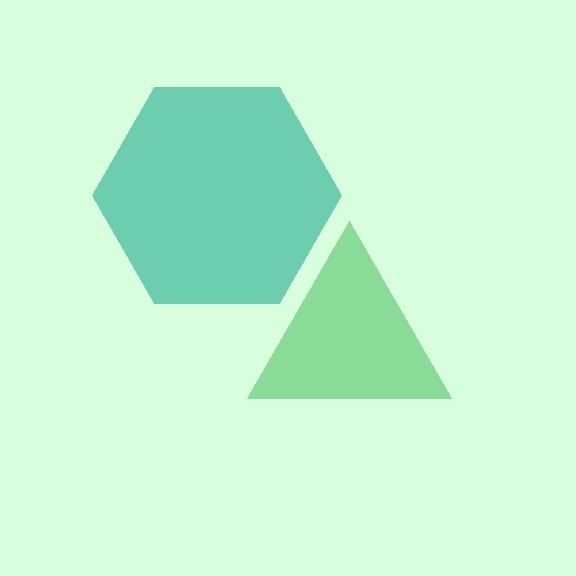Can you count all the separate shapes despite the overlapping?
Yes, there are 2 separate shapes.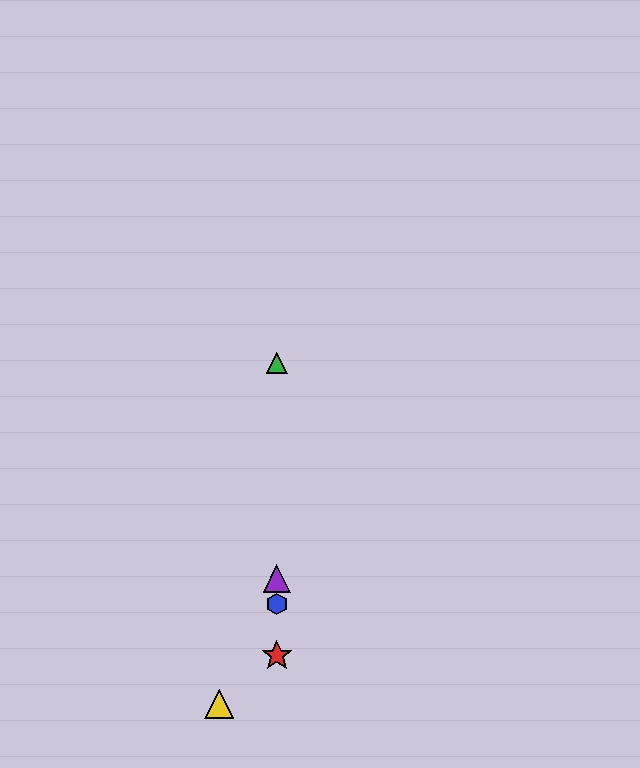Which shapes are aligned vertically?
The red star, the blue hexagon, the green triangle, the purple triangle are aligned vertically.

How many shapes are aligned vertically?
4 shapes (the red star, the blue hexagon, the green triangle, the purple triangle) are aligned vertically.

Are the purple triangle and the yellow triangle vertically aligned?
No, the purple triangle is at x≈277 and the yellow triangle is at x≈219.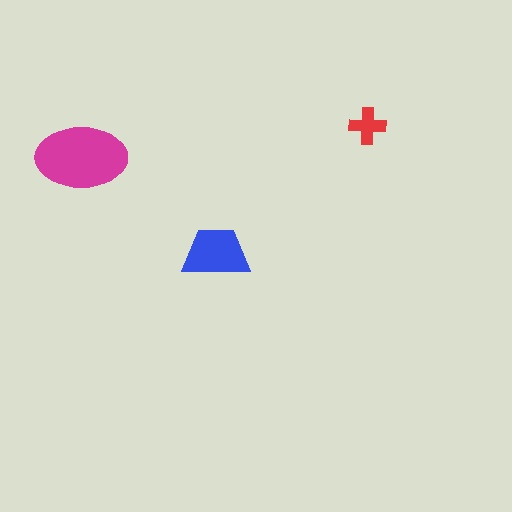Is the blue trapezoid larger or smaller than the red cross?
Larger.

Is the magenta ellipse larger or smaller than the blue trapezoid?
Larger.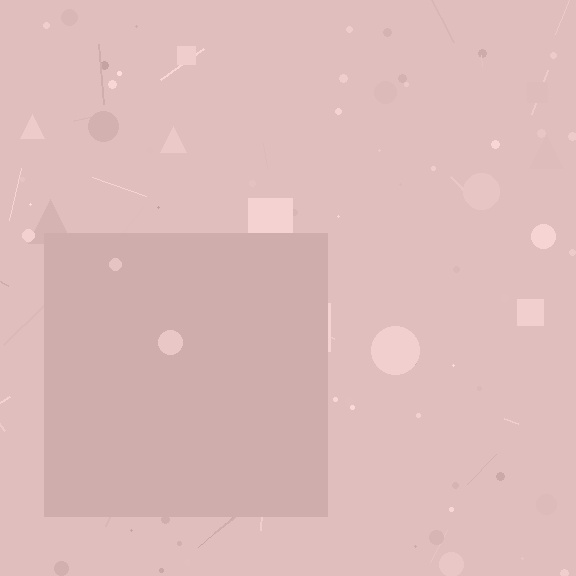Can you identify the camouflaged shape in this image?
The camouflaged shape is a square.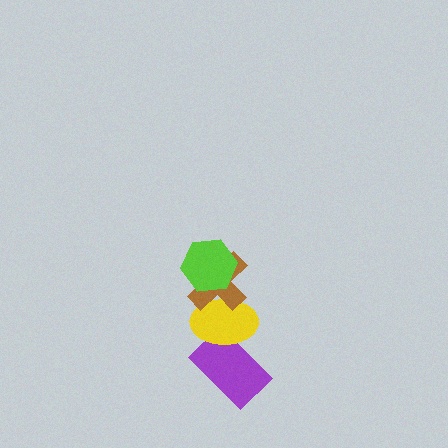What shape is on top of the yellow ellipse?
The brown cross is on top of the yellow ellipse.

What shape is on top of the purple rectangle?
The yellow ellipse is on top of the purple rectangle.